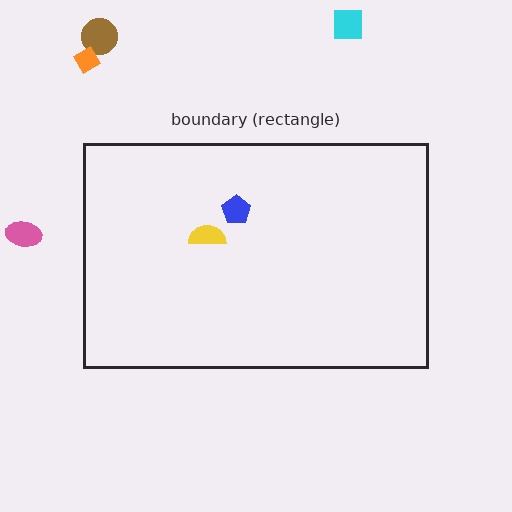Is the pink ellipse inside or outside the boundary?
Outside.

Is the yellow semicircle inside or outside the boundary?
Inside.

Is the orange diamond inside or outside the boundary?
Outside.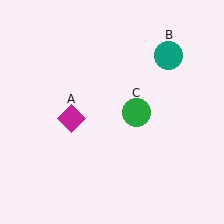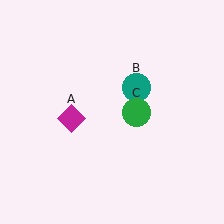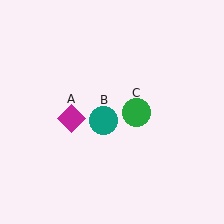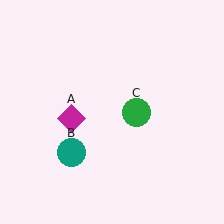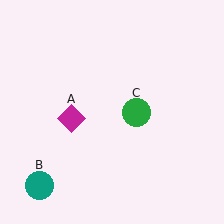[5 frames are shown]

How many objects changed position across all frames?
1 object changed position: teal circle (object B).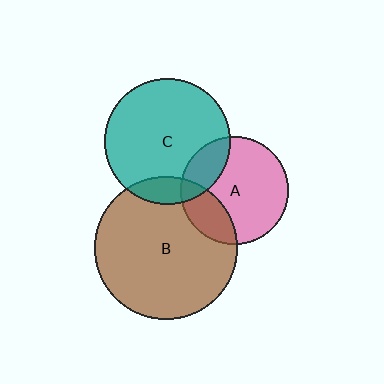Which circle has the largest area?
Circle B (brown).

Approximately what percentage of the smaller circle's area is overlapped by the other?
Approximately 25%.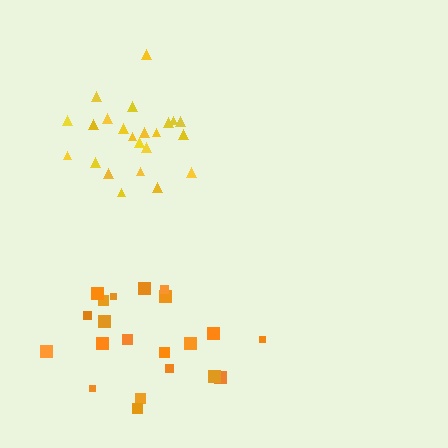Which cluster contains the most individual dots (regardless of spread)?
Yellow (23).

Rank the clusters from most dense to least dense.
yellow, orange.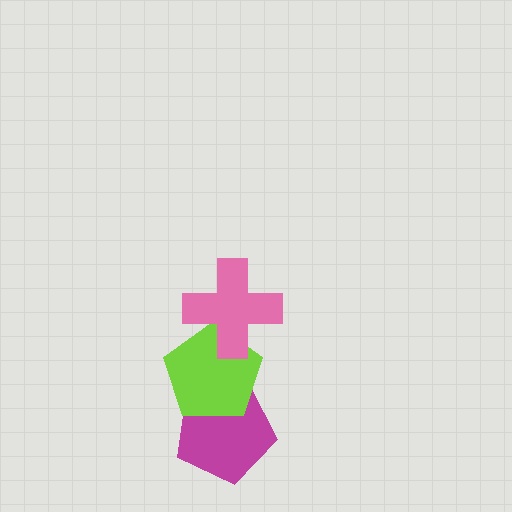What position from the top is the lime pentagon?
The lime pentagon is 2nd from the top.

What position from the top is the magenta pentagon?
The magenta pentagon is 3rd from the top.